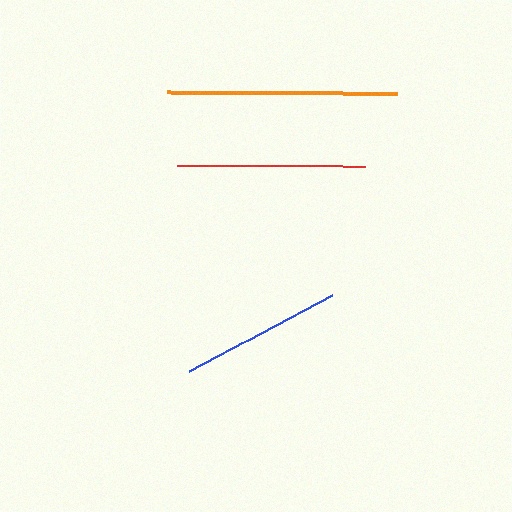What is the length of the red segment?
The red segment is approximately 188 pixels long.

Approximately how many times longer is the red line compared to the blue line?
The red line is approximately 1.2 times the length of the blue line.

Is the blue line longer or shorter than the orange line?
The orange line is longer than the blue line.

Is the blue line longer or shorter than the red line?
The red line is longer than the blue line.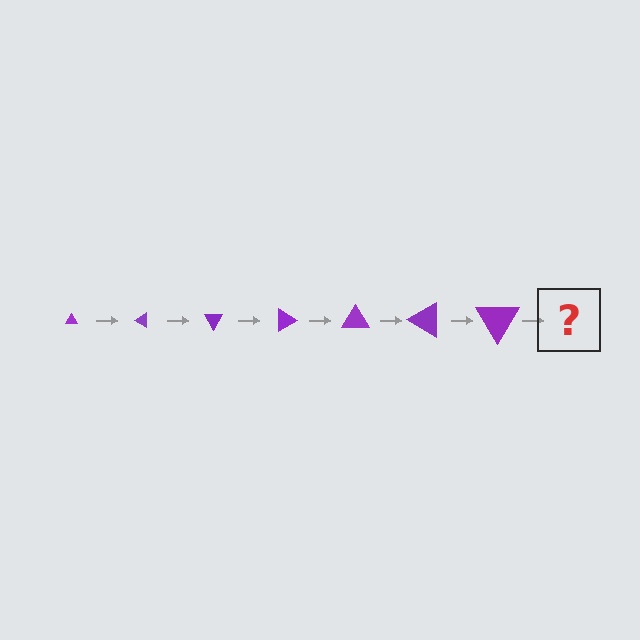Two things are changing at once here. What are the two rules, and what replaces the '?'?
The two rules are that the triangle grows larger each step and it rotates 30 degrees each step. The '?' should be a triangle, larger than the previous one and rotated 210 degrees from the start.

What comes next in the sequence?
The next element should be a triangle, larger than the previous one and rotated 210 degrees from the start.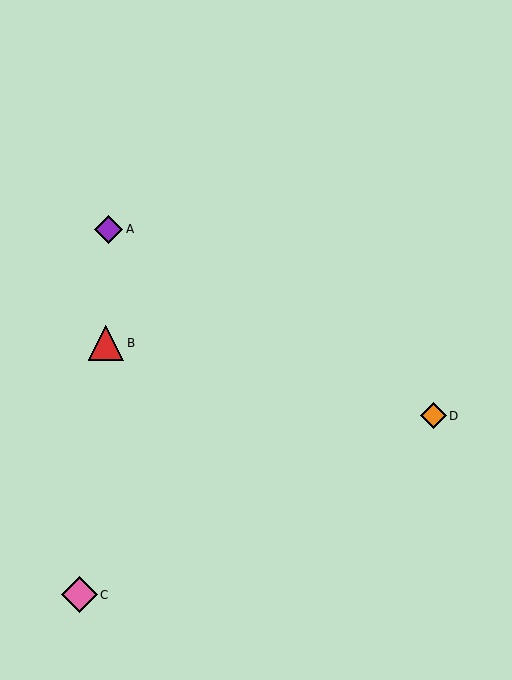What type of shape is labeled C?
Shape C is a pink diamond.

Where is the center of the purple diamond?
The center of the purple diamond is at (109, 229).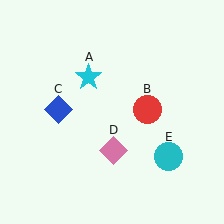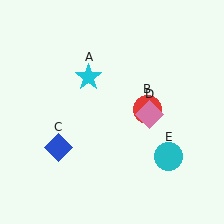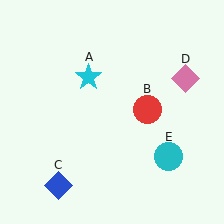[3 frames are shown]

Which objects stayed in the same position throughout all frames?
Cyan star (object A) and red circle (object B) and cyan circle (object E) remained stationary.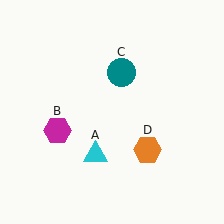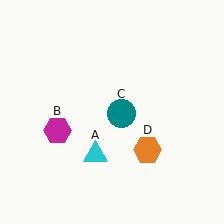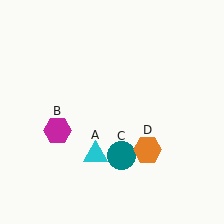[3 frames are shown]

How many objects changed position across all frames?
1 object changed position: teal circle (object C).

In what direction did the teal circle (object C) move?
The teal circle (object C) moved down.